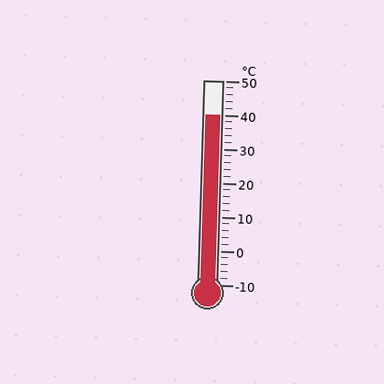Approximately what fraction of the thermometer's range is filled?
The thermometer is filled to approximately 85% of its range.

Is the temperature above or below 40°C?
The temperature is at 40°C.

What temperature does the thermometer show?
The thermometer shows approximately 40°C.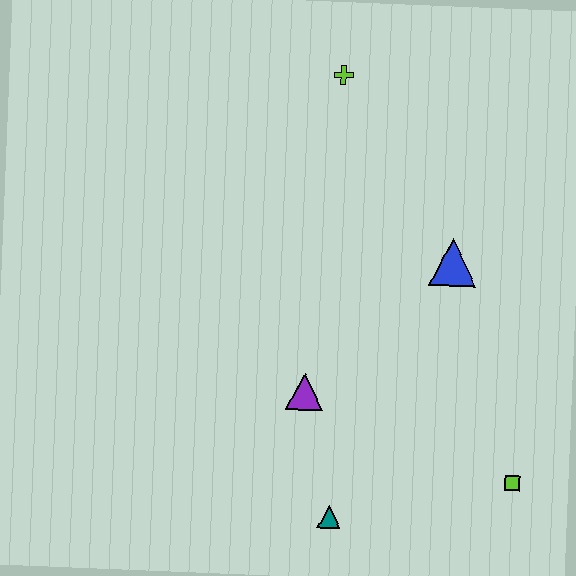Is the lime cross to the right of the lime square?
No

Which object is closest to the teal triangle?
The purple triangle is closest to the teal triangle.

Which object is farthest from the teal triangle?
The lime cross is farthest from the teal triangle.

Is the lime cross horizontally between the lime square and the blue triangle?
No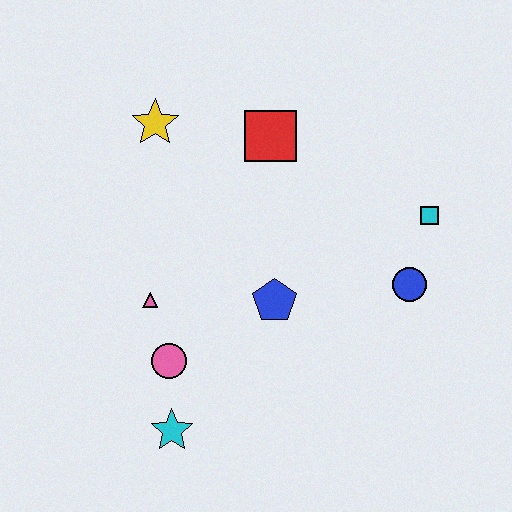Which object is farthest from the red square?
The cyan star is farthest from the red square.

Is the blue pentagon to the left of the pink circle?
No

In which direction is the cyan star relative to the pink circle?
The cyan star is below the pink circle.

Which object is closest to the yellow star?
The red square is closest to the yellow star.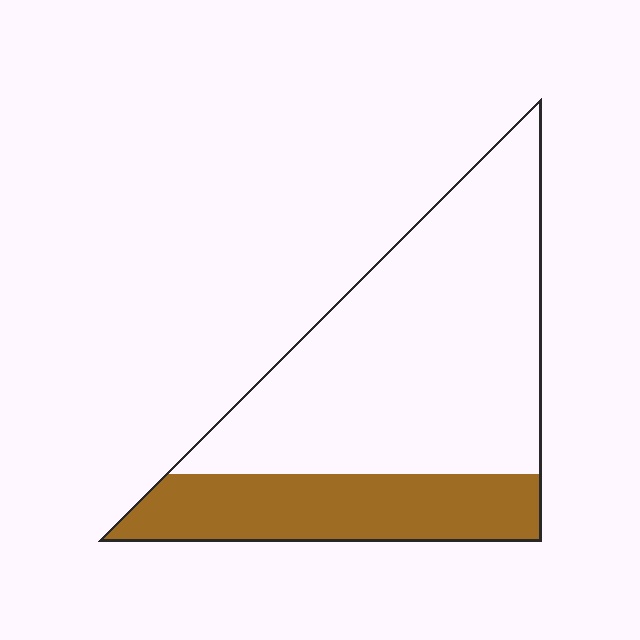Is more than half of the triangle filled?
No.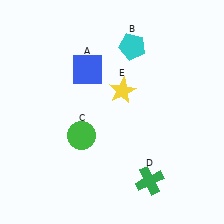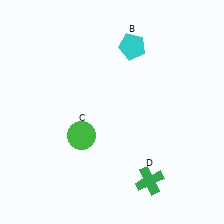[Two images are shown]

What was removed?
The blue square (A), the yellow star (E) were removed in Image 2.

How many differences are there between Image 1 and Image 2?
There are 2 differences between the two images.